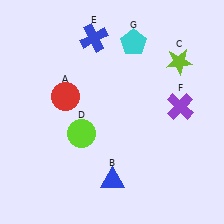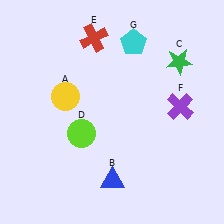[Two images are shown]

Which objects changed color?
A changed from red to yellow. C changed from lime to green. E changed from blue to red.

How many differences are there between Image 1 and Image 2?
There are 3 differences between the two images.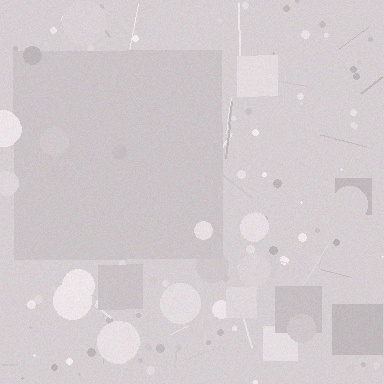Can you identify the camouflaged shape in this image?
The camouflaged shape is a square.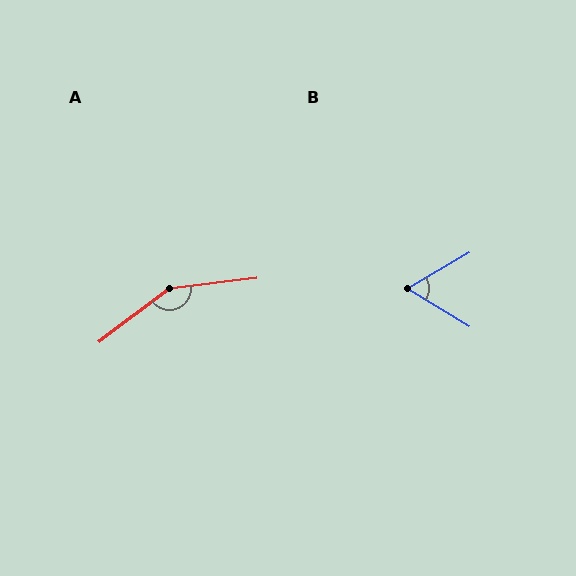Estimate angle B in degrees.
Approximately 62 degrees.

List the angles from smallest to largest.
B (62°), A (149°).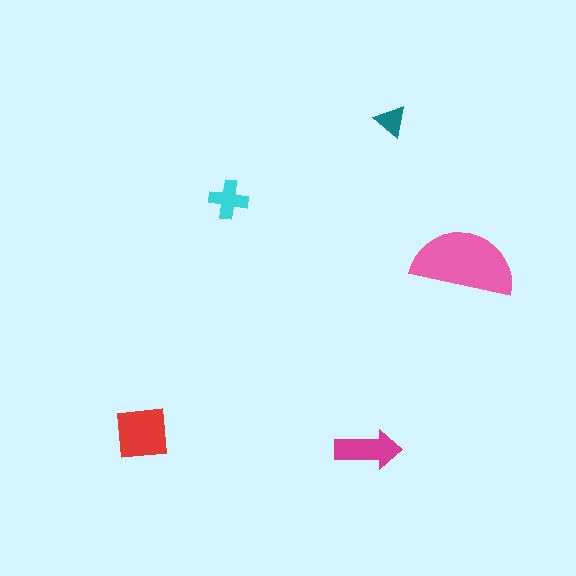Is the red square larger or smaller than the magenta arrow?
Larger.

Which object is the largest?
The pink semicircle.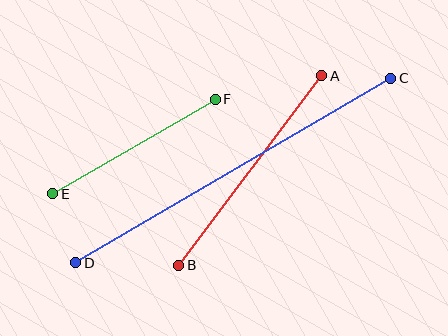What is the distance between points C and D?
The distance is approximately 365 pixels.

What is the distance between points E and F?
The distance is approximately 188 pixels.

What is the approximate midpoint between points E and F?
The midpoint is at approximately (134, 146) pixels.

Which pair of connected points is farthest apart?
Points C and D are farthest apart.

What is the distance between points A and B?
The distance is approximately 237 pixels.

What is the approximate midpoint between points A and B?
The midpoint is at approximately (250, 170) pixels.